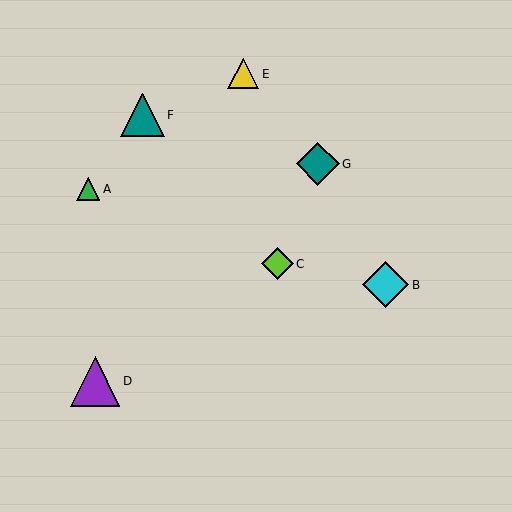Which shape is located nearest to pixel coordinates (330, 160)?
The teal diamond (labeled G) at (318, 164) is nearest to that location.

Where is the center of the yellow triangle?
The center of the yellow triangle is at (243, 74).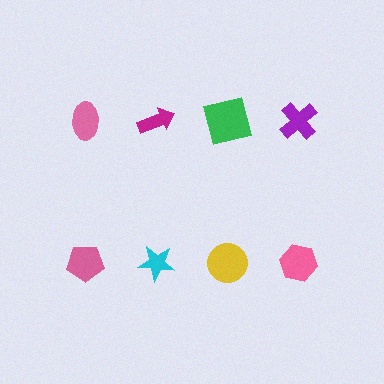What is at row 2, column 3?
A yellow circle.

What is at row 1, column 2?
A magenta arrow.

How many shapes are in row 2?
4 shapes.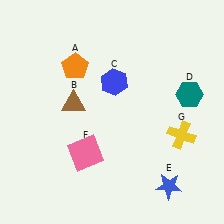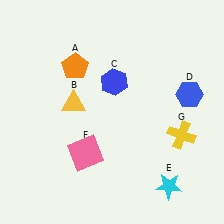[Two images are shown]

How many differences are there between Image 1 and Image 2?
There are 3 differences between the two images.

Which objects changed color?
B changed from brown to yellow. D changed from teal to blue. E changed from blue to cyan.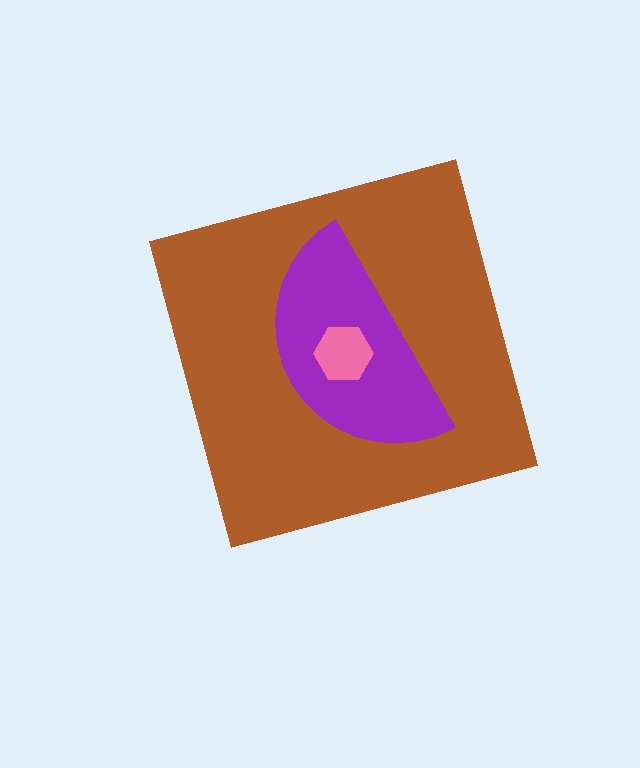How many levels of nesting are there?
3.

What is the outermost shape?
The brown square.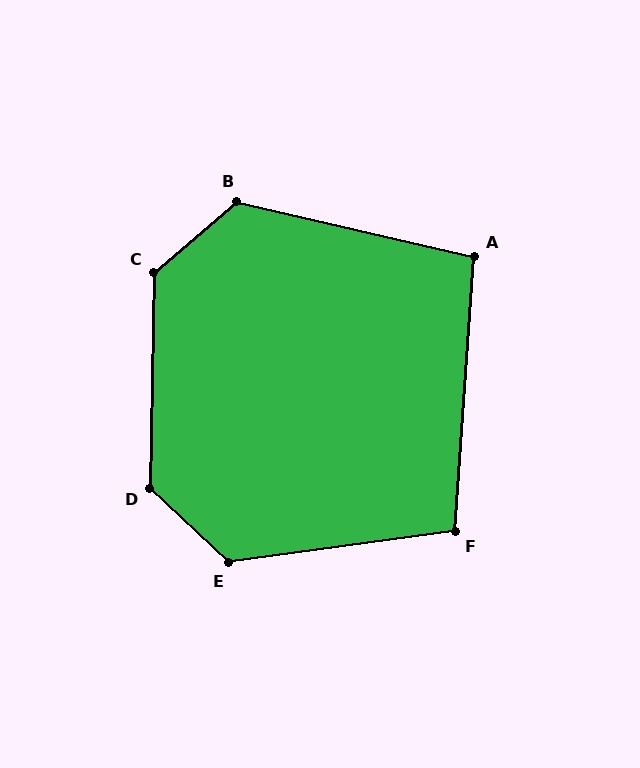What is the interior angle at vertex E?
Approximately 129 degrees (obtuse).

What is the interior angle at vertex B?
Approximately 127 degrees (obtuse).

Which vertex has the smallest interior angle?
A, at approximately 99 degrees.